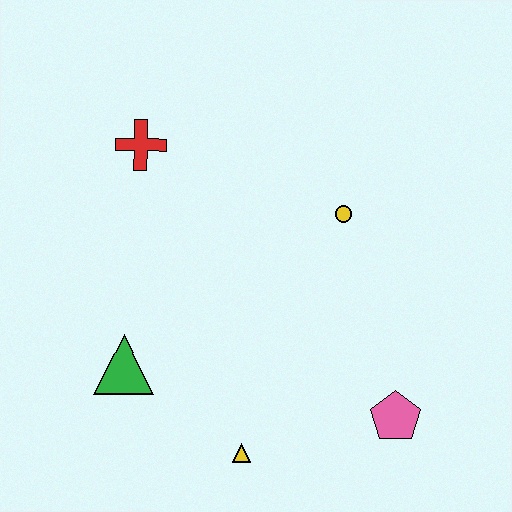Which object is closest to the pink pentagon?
The yellow triangle is closest to the pink pentagon.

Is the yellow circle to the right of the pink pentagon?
No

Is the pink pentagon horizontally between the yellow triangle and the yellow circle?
No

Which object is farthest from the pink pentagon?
The red cross is farthest from the pink pentagon.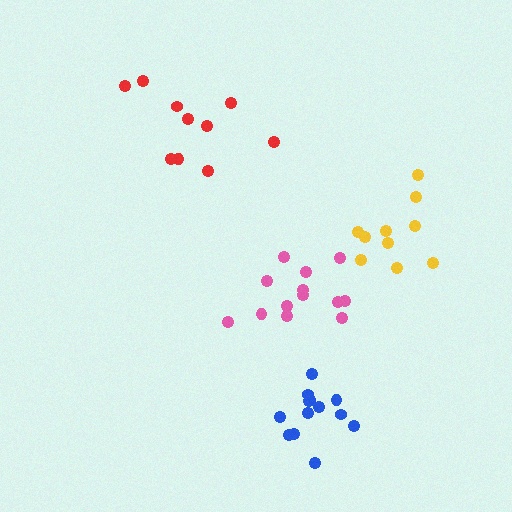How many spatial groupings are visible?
There are 4 spatial groupings.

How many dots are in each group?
Group 1: 10 dots, Group 2: 13 dots, Group 3: 10 dots, Group 4: 13 dots (46 total).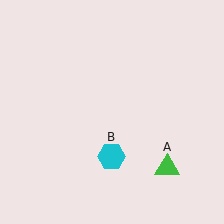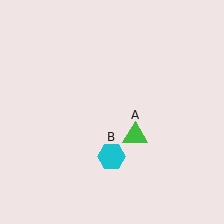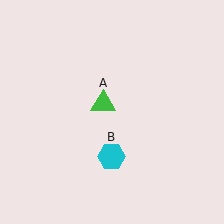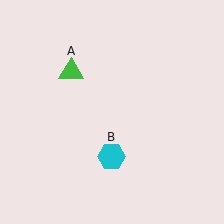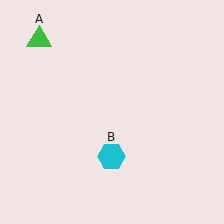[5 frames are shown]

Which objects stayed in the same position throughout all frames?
Cyan hexagon (object B) remained stationary.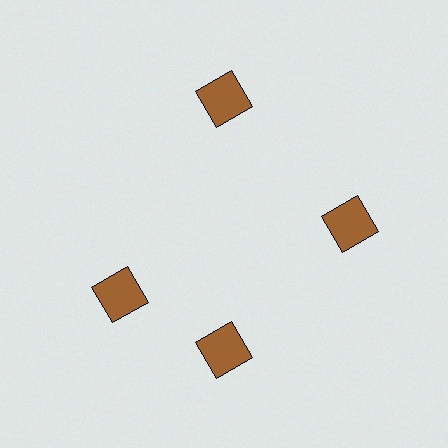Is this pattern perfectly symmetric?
No. The 4 brown squares are arranged in a ring, but one element near the 9 o'clock position is rotated out of alignment along the ring, breaking the 4-fold rotational symmetry.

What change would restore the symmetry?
The symmetry would be restored by rotating it back into even spacing with its neighbors so that all 4 squares sit at equal angles and equal distance from the center.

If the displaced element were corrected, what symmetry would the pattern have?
It would have 4-fold rotational symmetry — the pattern would map onto itself every 90 degrees.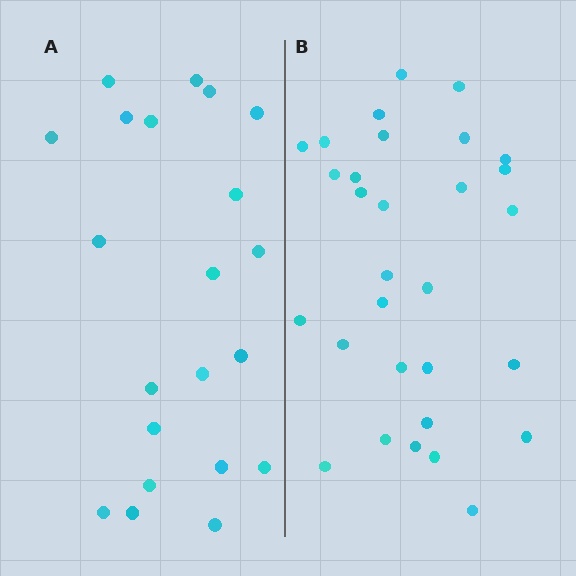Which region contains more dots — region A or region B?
Region B (the right region) has more dots.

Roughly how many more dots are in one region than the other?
Region B has roughly 8 or so more dots than region A.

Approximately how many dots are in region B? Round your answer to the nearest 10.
About 30 dots.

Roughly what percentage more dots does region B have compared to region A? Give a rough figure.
About 45% more.